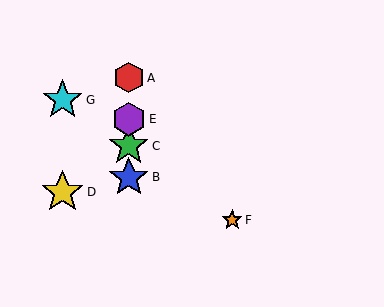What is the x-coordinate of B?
Object B is at x≈129.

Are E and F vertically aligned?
No, E is at x≈129 and F is at x≈232.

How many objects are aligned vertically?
4 objects (A, B, C, E) are aligned vertically.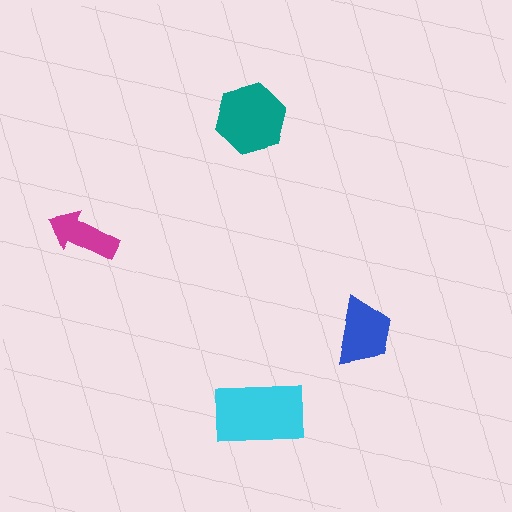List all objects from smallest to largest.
The magenta arrow, the blue trapezoid, the teal hexagon, the cyan rectangle.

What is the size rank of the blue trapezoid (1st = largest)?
3rd.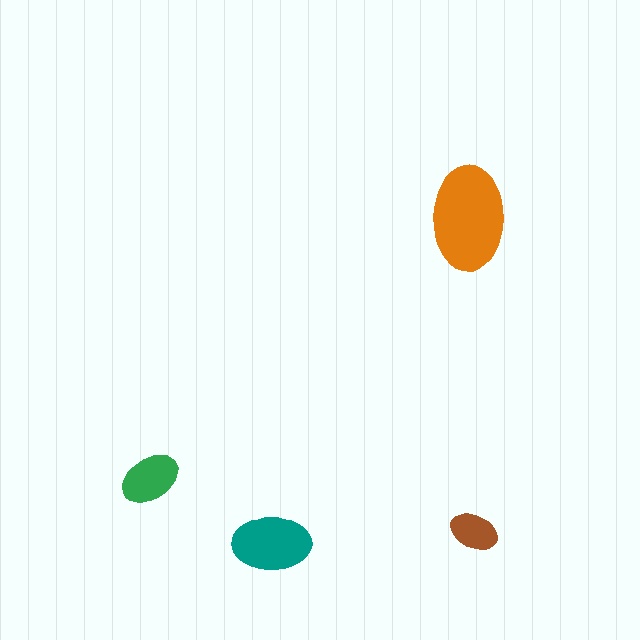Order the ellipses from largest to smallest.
the orange one, the teal one, the green one, the brown one.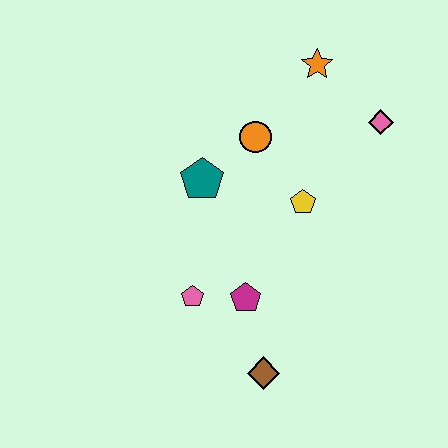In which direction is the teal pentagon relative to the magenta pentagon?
The teal pentagon is above the magenta pentagon.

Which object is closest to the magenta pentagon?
The pink pentagon is closest to the magenta pentagon.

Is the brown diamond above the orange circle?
No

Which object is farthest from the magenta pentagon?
The orange star is farthest from the magenta pentagon.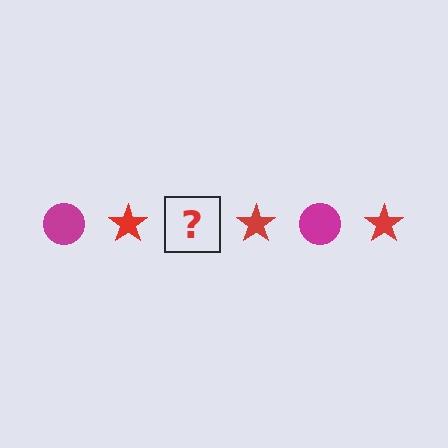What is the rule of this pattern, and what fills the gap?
The rule is that the pattern alternates between magenta circle and red star. The gap should be filled with a magenta circle.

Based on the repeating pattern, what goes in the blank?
The blank should be a magenta circle.